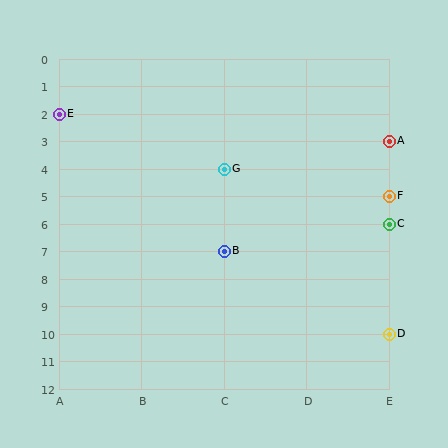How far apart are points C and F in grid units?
Points C and F are 1 row apart.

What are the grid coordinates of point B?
Point B is at grid coordinates (C, 7).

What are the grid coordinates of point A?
Point A is at grid coordinates (E, 3).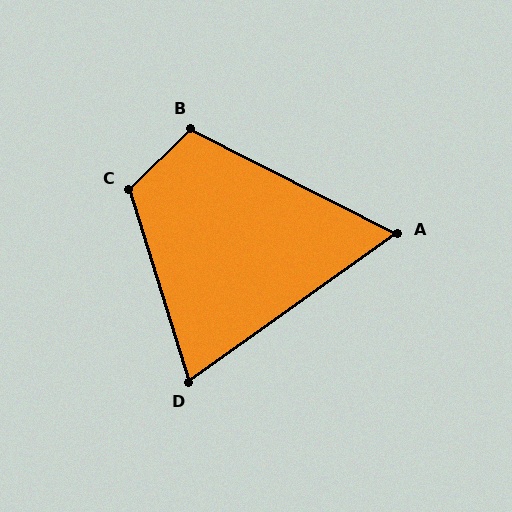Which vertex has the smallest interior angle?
A, at approximately 62 degrees.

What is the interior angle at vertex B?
Approximately 108 degrees (obtuse).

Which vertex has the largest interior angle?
C, at approximately 118 degrees.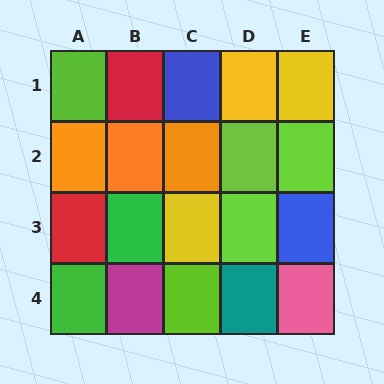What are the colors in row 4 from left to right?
Green, magenta, lime, teal, pink.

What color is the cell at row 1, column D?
Yellow.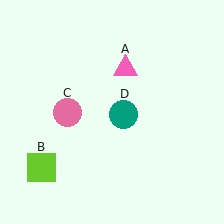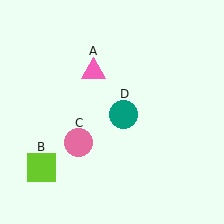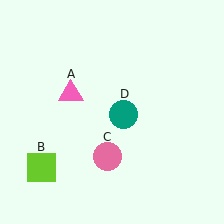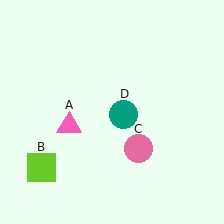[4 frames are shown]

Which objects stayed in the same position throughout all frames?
Lime square (object B) and teal circle (object D) remained stationary.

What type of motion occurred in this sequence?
The pink triangle (object A), pink circle (object C) rotated counterclockwise around the center of the scene.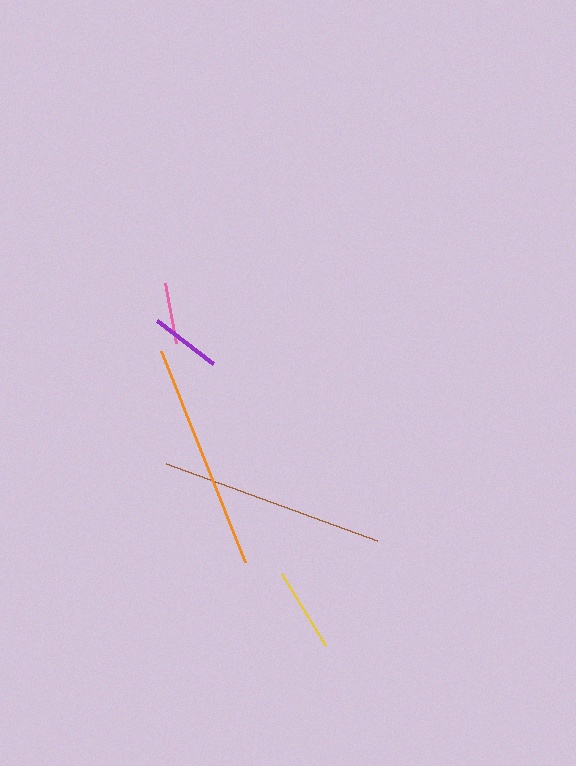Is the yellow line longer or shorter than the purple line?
The yellow line is longer than the purple line.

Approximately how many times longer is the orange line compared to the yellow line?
The orange line is approximately 2.7 times the length of the yellow line.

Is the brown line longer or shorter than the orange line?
The orange line is longer than the brown line.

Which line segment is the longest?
The orange line is the longest at approximately 227 pixels.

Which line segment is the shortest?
The pink line is the shortest at approximately 61 pixels.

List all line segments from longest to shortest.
From longest to shortest: orange, brown, yellow, purple, pink.